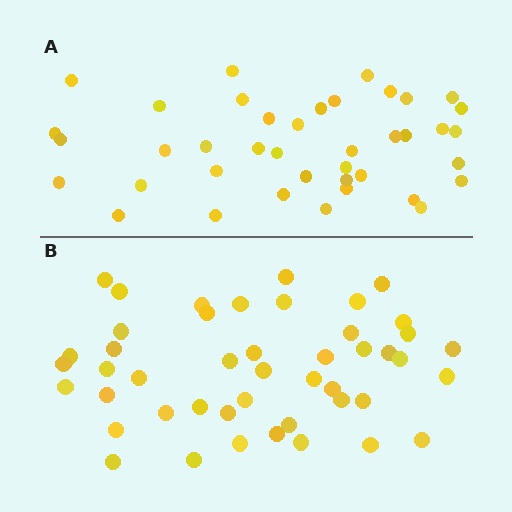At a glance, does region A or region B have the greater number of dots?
Region B (the bottom region) has more dots.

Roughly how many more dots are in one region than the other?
Region B has about 6 more dots than region A.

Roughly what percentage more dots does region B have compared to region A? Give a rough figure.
About 15% more.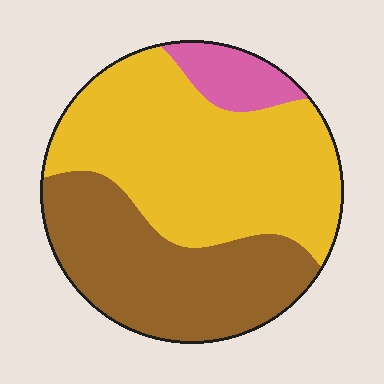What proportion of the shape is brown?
Brown covers 38% of the shape.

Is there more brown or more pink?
Brown.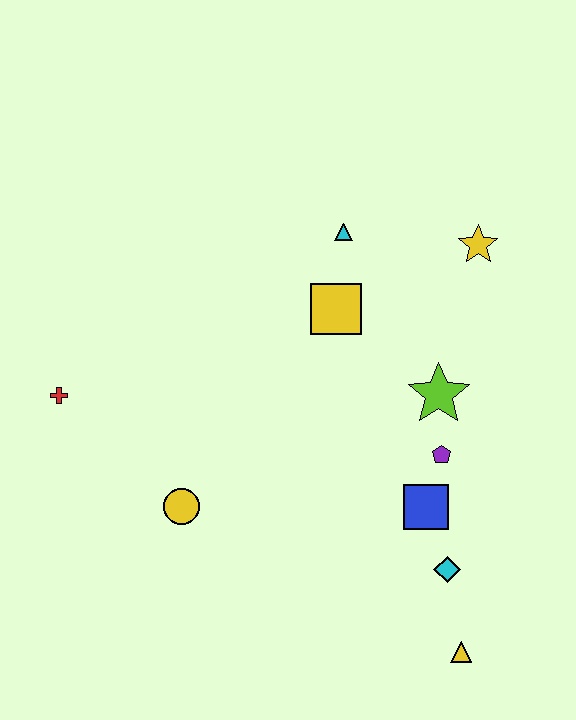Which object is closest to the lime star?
The purple pentagon is closest to the lime star.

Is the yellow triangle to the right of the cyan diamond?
Yes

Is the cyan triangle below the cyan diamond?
No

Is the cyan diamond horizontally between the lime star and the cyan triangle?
No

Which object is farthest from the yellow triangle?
The red cross is farthest from the yellow triangle.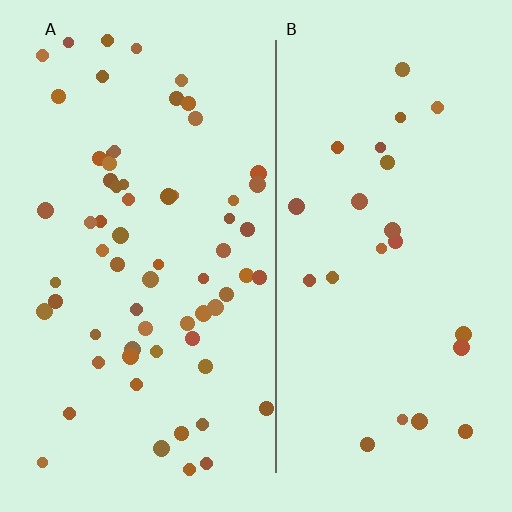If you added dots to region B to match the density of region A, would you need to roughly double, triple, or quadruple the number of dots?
Approximately triple.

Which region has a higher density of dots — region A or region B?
A (the left).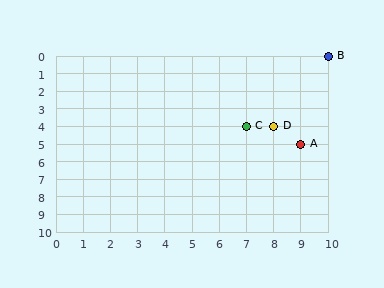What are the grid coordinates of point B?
Point B is at grid coordinates (10, 0).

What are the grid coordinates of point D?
Point D is at grid coordinates (8, 4).